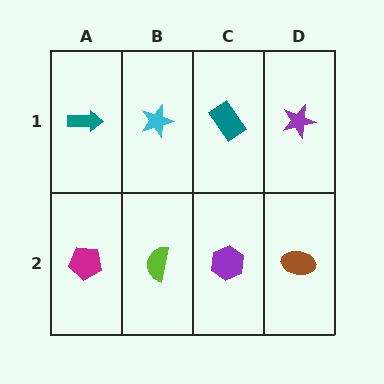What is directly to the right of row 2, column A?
A lime semicircle.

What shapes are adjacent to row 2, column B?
A cyan star (row 1, column B), a magenta pentagon (row 2, column A), a purple hexagon (row 2, column C).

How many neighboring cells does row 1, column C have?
3.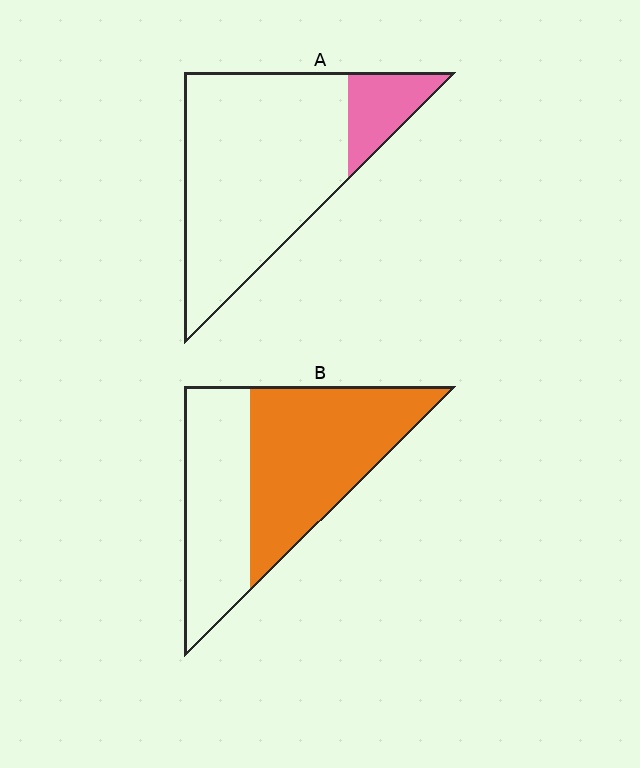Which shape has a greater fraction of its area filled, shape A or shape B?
Shape B.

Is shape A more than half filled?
No.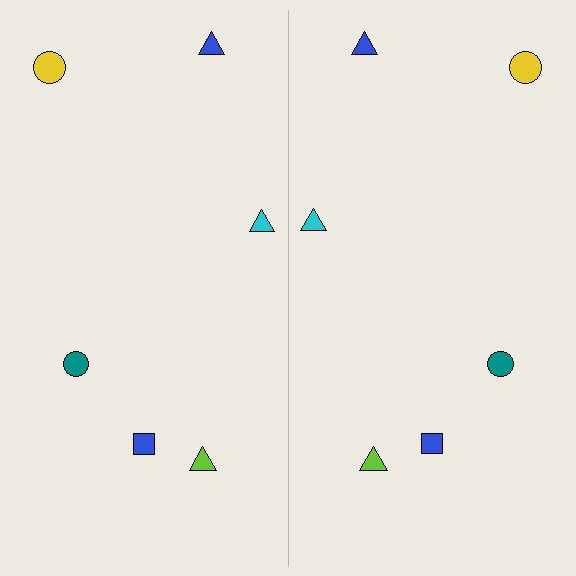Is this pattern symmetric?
Yes, this pattern has bilateral (reflection) symmetry.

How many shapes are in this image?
There are 12 shapes in this image.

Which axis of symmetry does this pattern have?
The pattern has a vertical axis of symmetry running through the center of the image.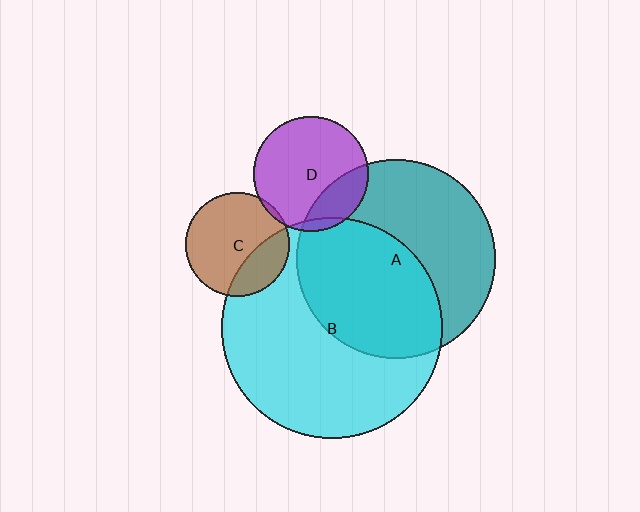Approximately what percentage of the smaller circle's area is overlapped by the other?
Approximately 50%.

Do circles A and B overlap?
Yes.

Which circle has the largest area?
Circle B (cyan).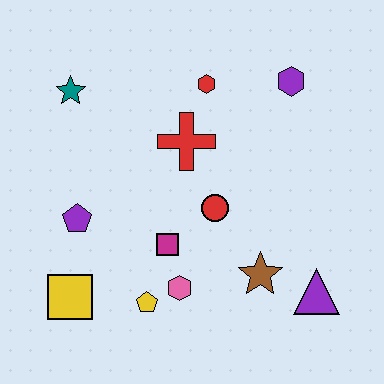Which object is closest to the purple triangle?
The brown star is closest to the purple triangle.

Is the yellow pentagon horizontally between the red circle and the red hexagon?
No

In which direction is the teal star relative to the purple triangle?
The teal star is to the left of the purple triangle.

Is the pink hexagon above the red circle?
No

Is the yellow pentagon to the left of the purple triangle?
Yes